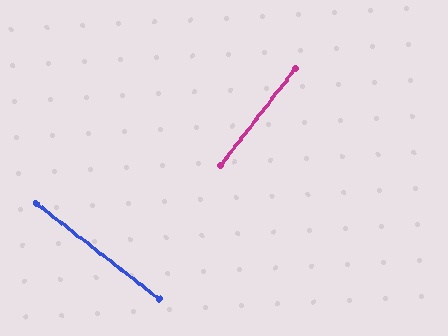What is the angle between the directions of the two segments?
Approximately 90 degrees.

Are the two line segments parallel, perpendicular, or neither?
Perpendicular — they meet at approximately 90°.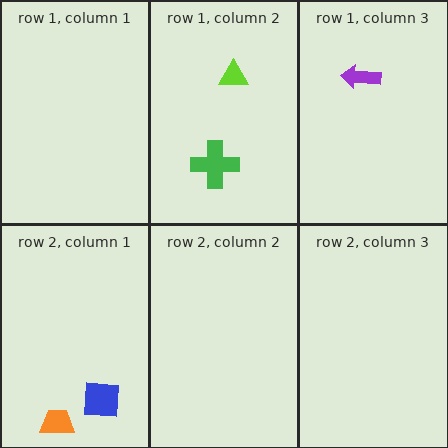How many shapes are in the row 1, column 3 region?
1.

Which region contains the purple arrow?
The row 1, column 3 region.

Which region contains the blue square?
The row 2, column 1 region.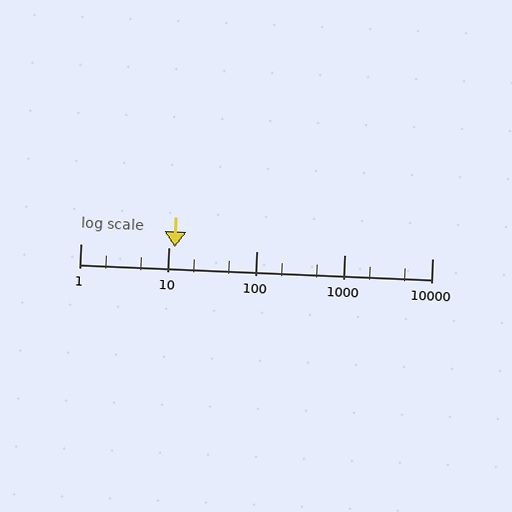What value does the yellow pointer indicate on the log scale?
The pointer indicates approximately 12.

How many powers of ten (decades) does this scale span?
The scale spans 4 decades, from 1 to 10000.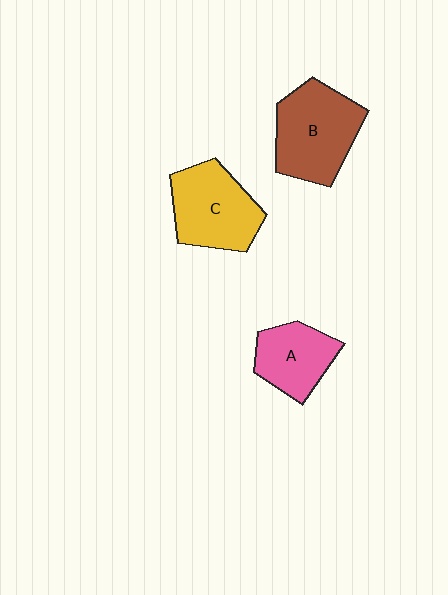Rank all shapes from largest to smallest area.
From largest to smallest: B (brown), C (yellow), A (pink).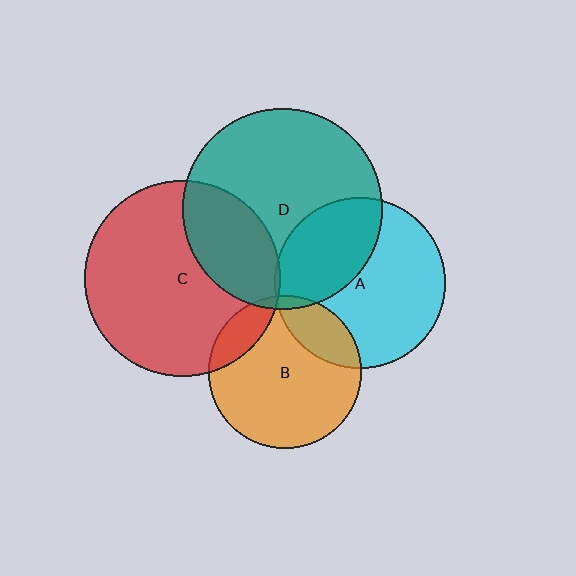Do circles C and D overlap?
Yes.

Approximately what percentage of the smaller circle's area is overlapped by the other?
Approximately 30%.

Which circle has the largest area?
Circle D (teal).